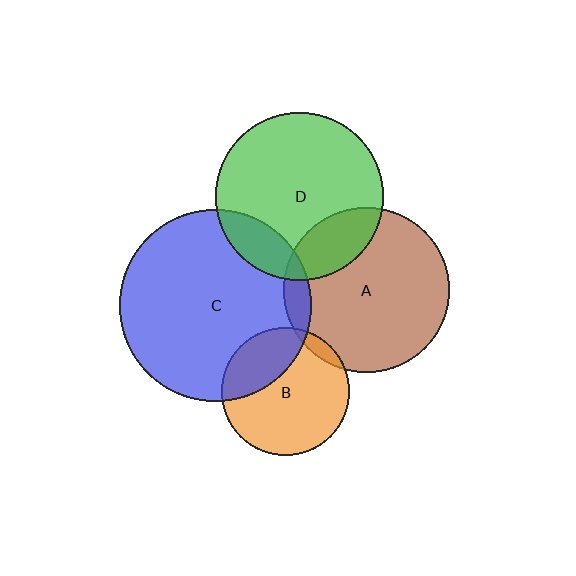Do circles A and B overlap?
Yes.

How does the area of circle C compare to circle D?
Approximately 1.3 times.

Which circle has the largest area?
Circle C (blue).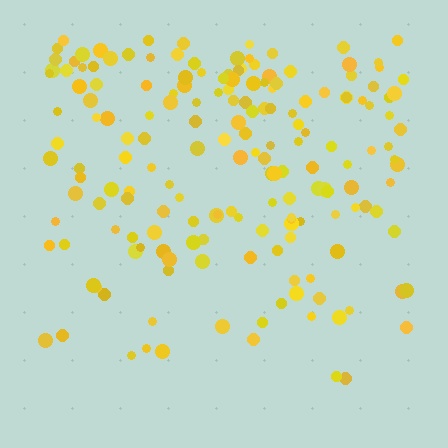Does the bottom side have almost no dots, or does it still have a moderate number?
Still a moderate number, just noticeably fewer than the top.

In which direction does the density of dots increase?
From bottom to top, with the top side densest.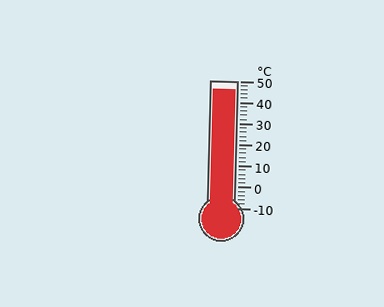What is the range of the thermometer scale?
The thermometer scale ranges from -10°C to 50°C.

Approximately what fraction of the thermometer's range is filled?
The thermometer is filled to approximately 95% of its range.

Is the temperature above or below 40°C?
The temperature is above 40°C.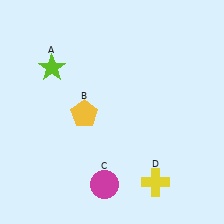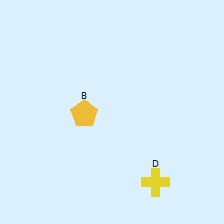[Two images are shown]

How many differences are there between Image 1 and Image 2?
There are 2 differences between the two images.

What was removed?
The lime star (A), the magenta circle (C) were removed in Image 2.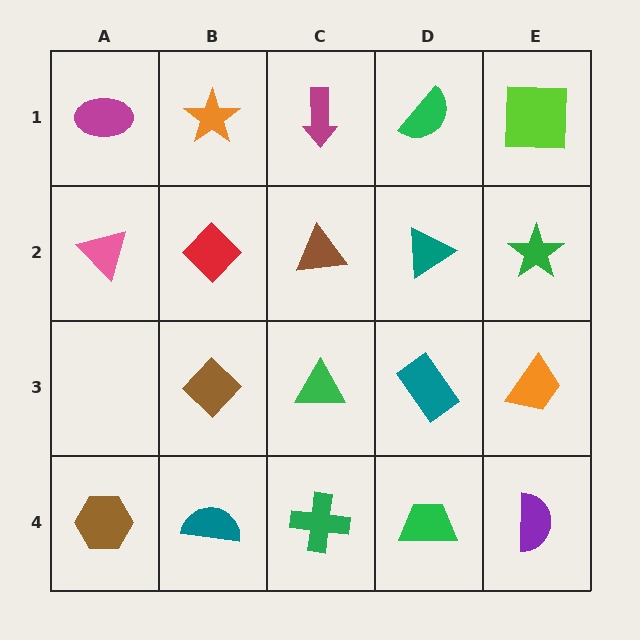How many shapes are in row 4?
5 shapes.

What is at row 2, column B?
A red diamond.